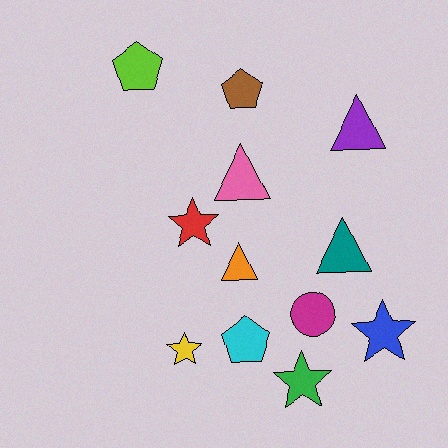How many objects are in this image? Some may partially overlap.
There are 12 objects.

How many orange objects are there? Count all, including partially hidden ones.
There is 1 orange object.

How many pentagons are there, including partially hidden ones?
There are 3 pentagons.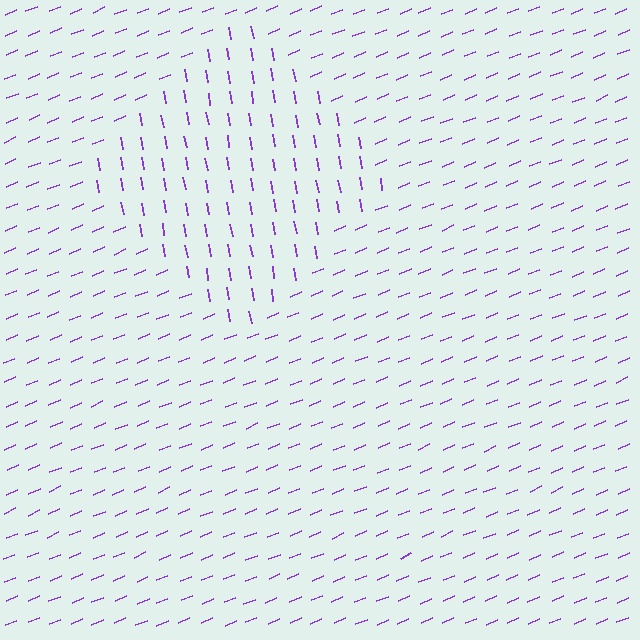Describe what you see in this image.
The image is filled with small purple line segments. A diamond region in the image has lines oriented differently from the surrounding lines, creating a visible texture boundary.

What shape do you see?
I see a diamond.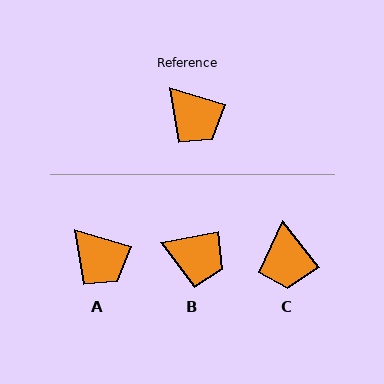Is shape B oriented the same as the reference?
No, it is off by about 28 degrees.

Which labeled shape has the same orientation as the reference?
A.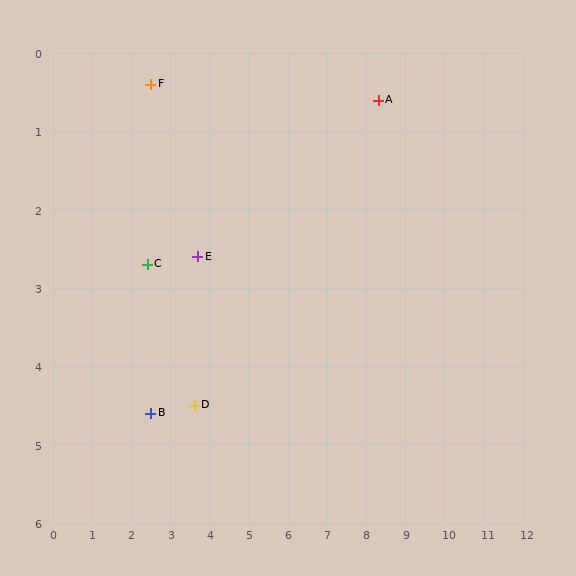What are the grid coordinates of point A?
Point A is at approximately (8.3, 0.6).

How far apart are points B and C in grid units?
Points B and C are about 1.9 grid units apart.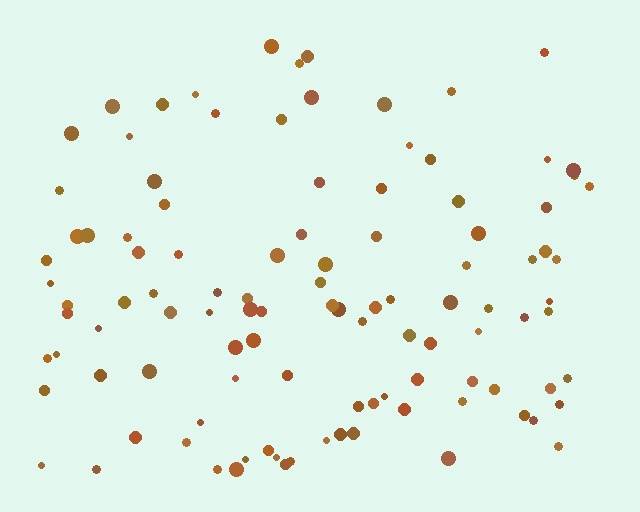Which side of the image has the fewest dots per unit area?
The top.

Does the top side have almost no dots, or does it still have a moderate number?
Still a moderate number, just noticeably fewer than the bottom.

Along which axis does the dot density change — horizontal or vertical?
Vertical.